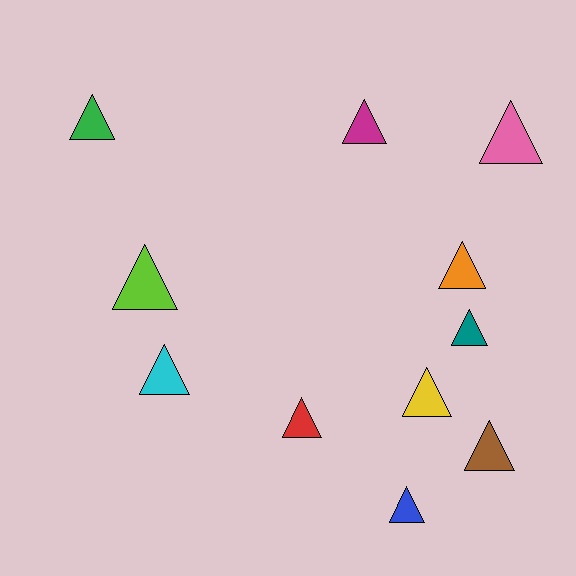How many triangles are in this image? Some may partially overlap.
There are 11 triangles.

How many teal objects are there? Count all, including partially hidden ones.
There is 1 teal object.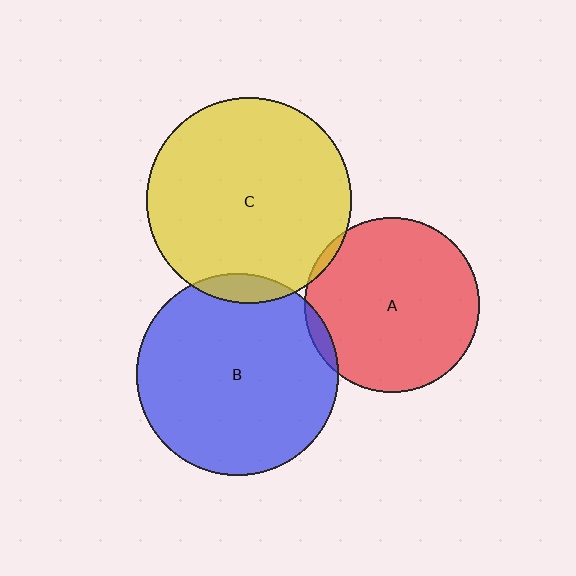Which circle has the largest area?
Circle C (yellow).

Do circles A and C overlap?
Yes.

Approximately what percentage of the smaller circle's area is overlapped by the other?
Approximately 5%.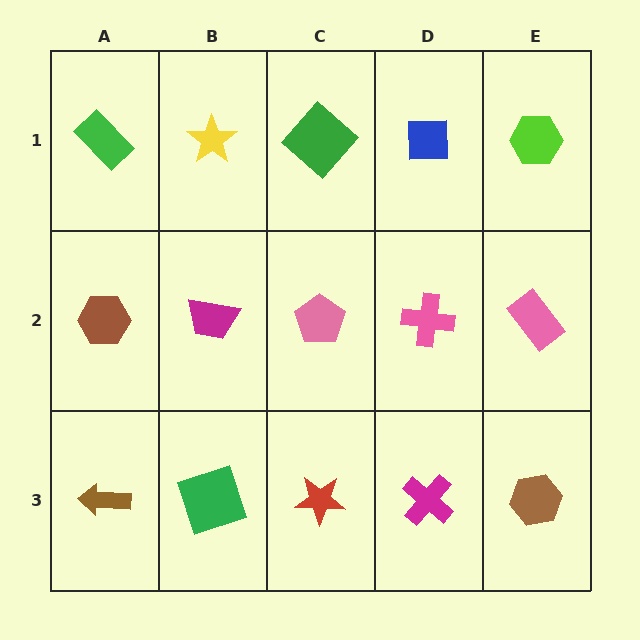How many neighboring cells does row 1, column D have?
3.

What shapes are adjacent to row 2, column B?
A yellow star (row 1, column B), a green square (row 3, column B), a brown hexagon (row 2, column A), a pink pentagon (row 2, column C).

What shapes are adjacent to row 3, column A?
A brown hexagon (row 2, column A), a green square (row 3, column B).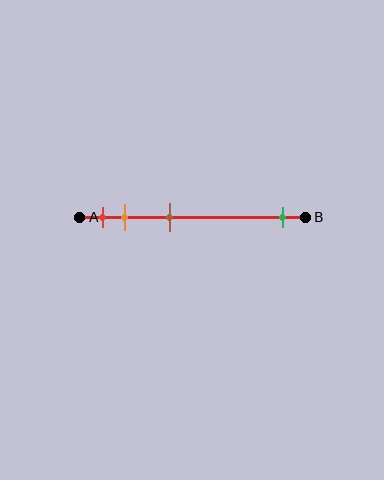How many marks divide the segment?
There are 4 marks dividing the segment.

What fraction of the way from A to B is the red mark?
The red mark is approximately 10% (0.1) of the way from A to B.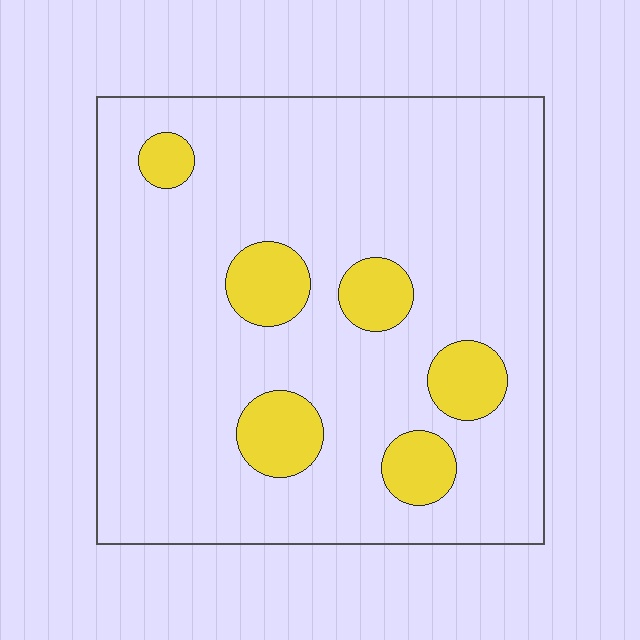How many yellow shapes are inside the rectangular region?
6.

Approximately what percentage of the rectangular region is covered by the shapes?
Approximately 15%.